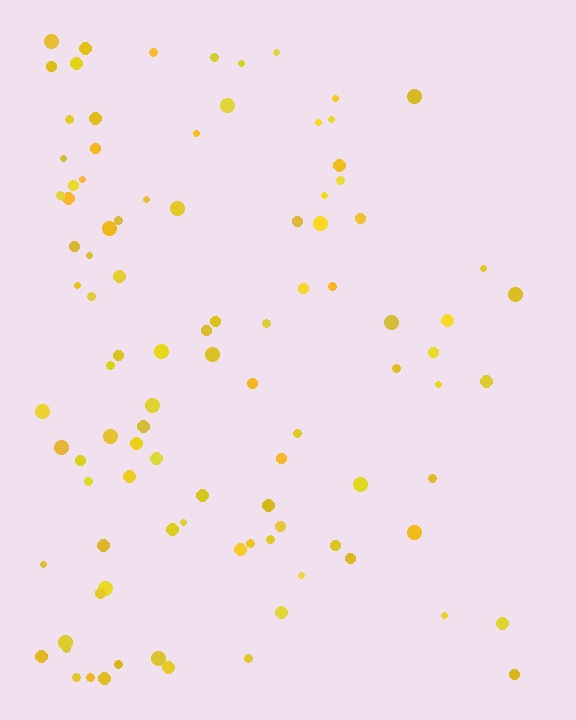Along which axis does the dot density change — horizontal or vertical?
Horizontal.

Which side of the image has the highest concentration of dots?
The left.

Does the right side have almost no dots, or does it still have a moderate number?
Still a moderate number, just noticeably fewer than the left.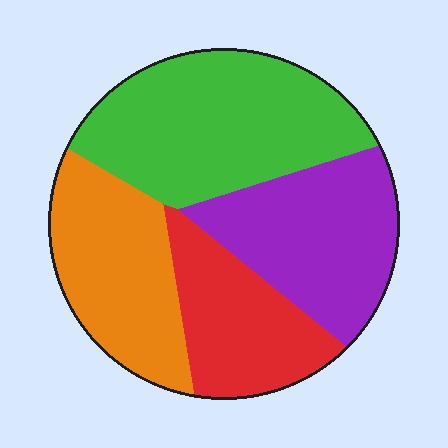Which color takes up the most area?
Green, at roughly 35%.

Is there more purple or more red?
Purple.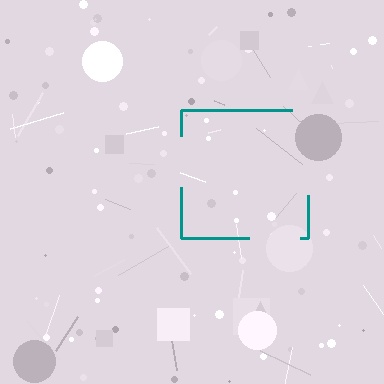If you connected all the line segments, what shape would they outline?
They would outline a square.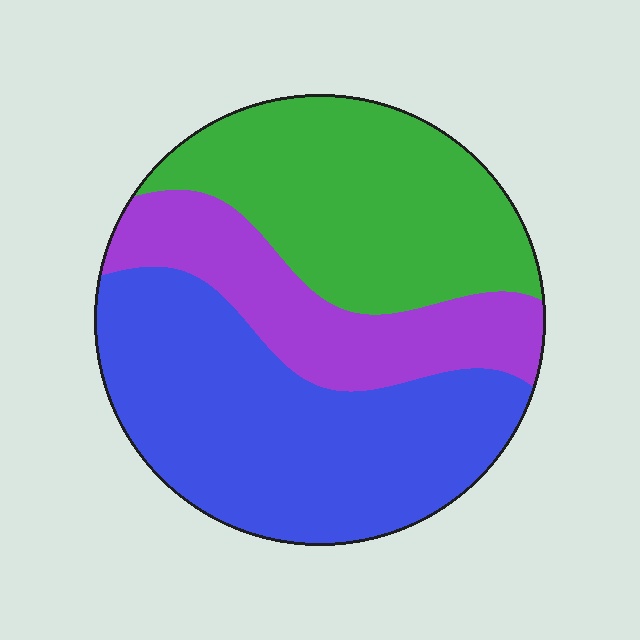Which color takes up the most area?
Blue, at roughly 45%.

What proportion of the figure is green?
Green takes up about one third (1/3) of the figure.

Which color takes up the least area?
Purple, at roughly 20%.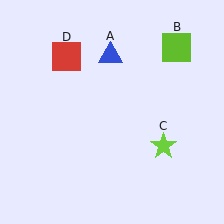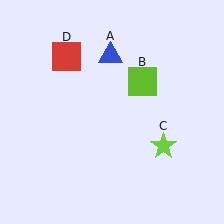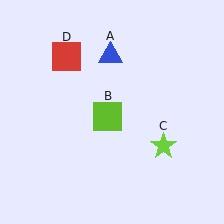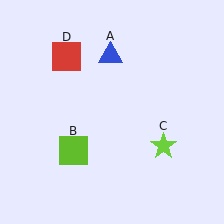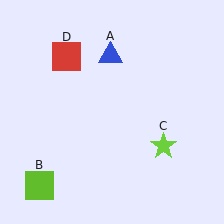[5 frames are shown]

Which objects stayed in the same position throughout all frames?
Blue triangle (object A) and lime star (object C) and red square (object D) remained stationary.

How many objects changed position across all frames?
1 object changed position: lime square (object B).